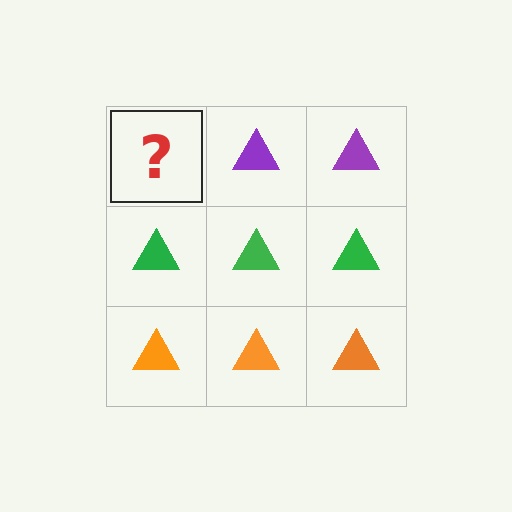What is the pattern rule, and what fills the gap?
The rule is that each row has a consistent color. The gap should be filled with a purple triangle.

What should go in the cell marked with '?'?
The missing cell should contain a purple triangle.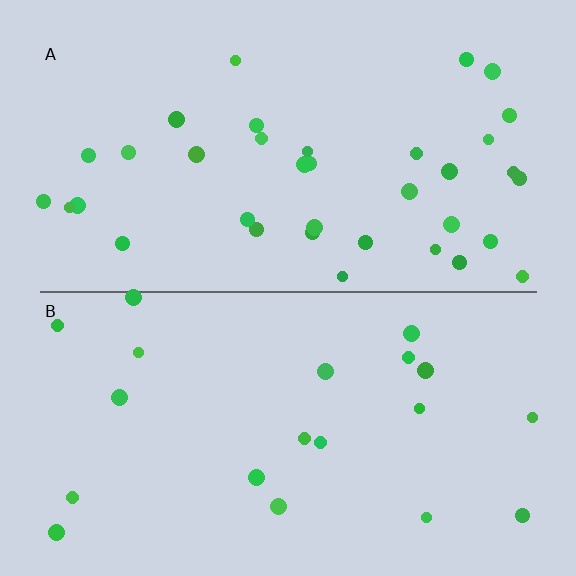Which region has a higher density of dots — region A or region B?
A (the top).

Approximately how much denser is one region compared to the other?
Approximately 1.8× — region A over region B.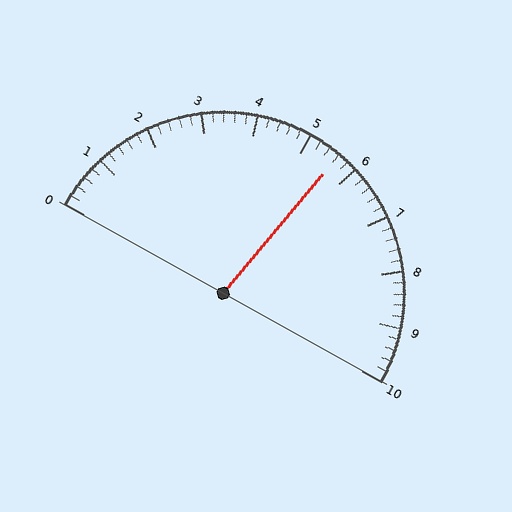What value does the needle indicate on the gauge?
The needle indicates approximately 5.6.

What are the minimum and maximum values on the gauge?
The gauge ranges from 0 to 10.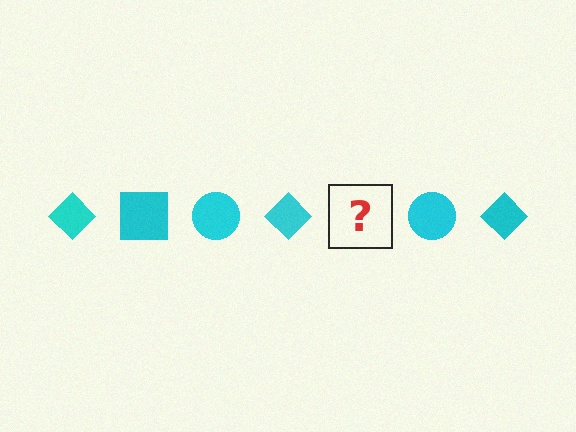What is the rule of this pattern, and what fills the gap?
The rule is that the pattern cycles through diamond, square, circle shapes in cyan. The gap should be filled with a cyan square.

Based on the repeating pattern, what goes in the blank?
The blank should be a cyan square.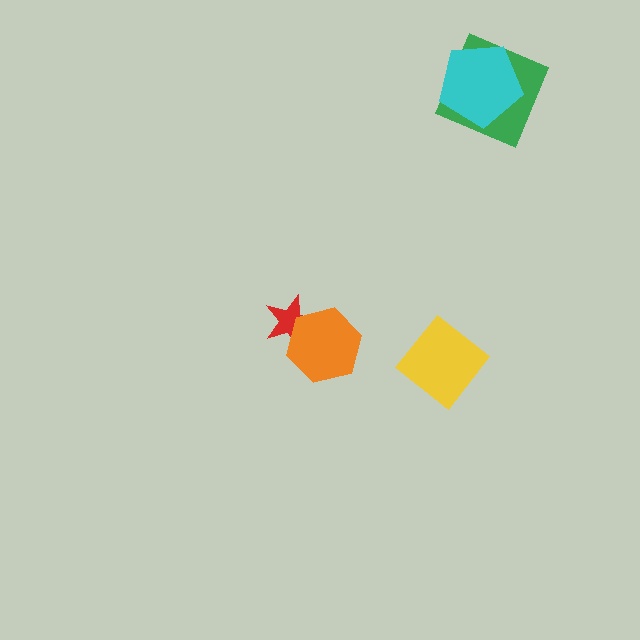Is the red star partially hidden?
Yes, it is partially covered by another shape.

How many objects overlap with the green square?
1 object overlaps with the green square.